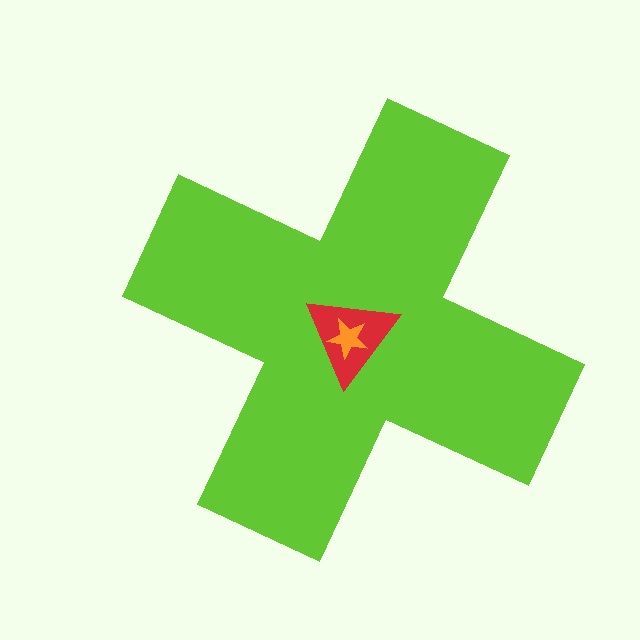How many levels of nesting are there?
3.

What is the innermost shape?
The orange star.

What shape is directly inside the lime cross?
The red triangle.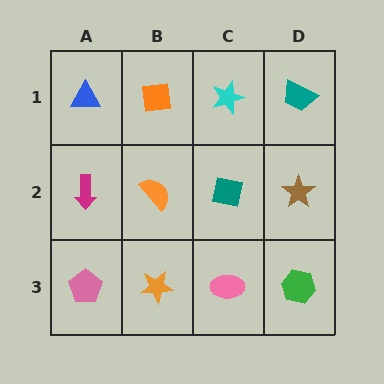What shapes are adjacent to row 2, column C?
A cyan star (row 1, column C), a pink ellipse (row 3, column C), an orange semicircle (row 2, column B), a brown star (row 2, column D).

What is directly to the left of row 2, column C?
An orange semicircle.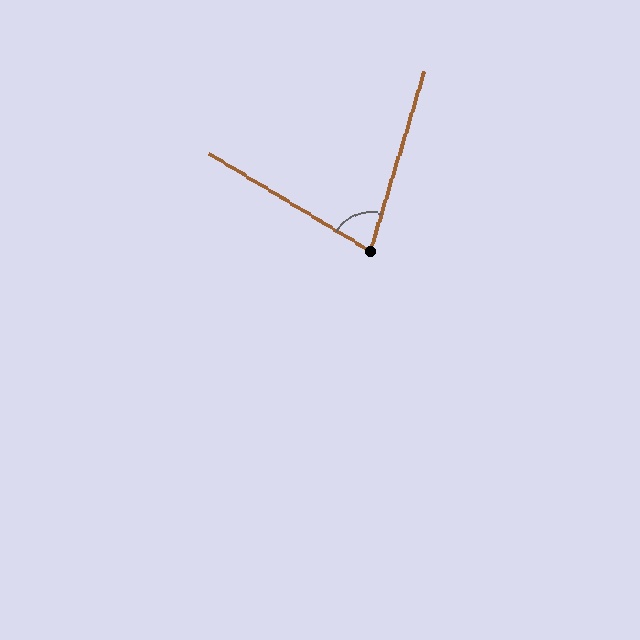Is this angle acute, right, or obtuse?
It is acute.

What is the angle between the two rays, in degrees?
Approximately 76 degrees.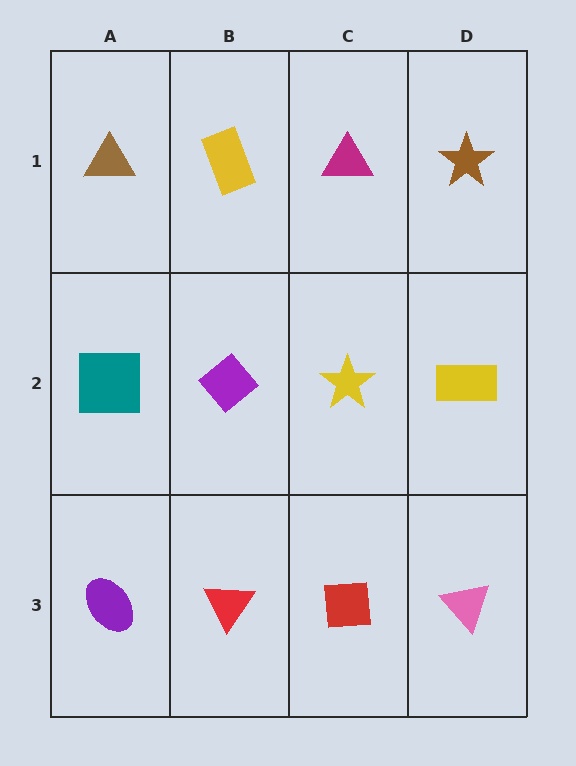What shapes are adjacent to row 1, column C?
A yellow star (row 2, column C), a yellow rectangle (row 1, column B), a brown star (row 1, column D).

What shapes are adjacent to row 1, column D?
A yellow rectangle (row 2, column D), a magenta triangle (row 1, column C).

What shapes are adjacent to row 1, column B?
A purple diamond (row 2, column B), a brown triangle (row 1, column A), a magenta triangle (row 1, column C).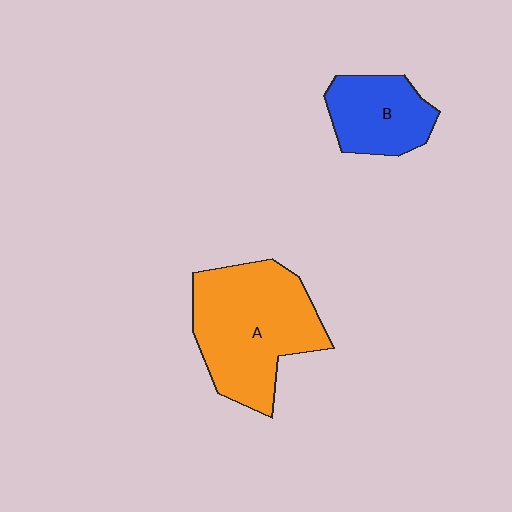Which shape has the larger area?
Shape A (orange).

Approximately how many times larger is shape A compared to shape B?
Approximately 1.9 times.